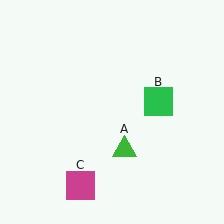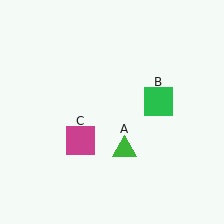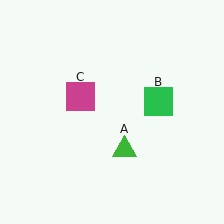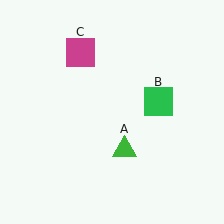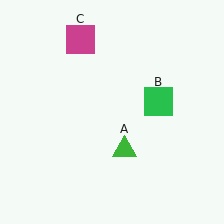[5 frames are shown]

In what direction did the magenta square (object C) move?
The magenta square (object C) moved up.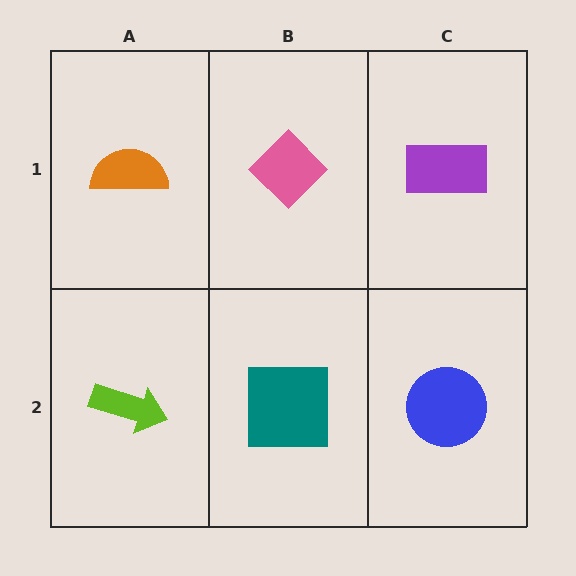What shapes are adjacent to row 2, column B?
A pink diamond (row 1, column B), a lime arrow (row 2, column A), a blue circle (row 2, column C).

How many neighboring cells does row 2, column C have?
2.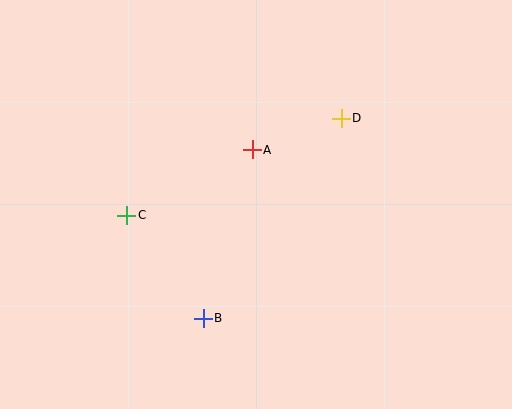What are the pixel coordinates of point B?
Point B is at (203, 318).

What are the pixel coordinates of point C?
Point C is at (127, 215).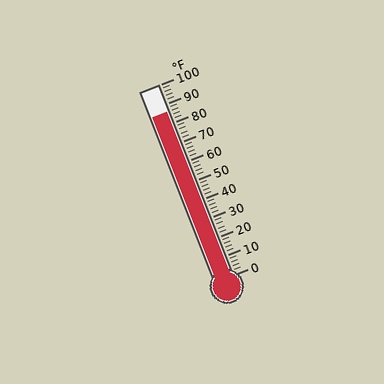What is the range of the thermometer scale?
The thermometer scale ranges from 0°F to 100°F.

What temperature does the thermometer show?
The thermometer shows approximately 86°F.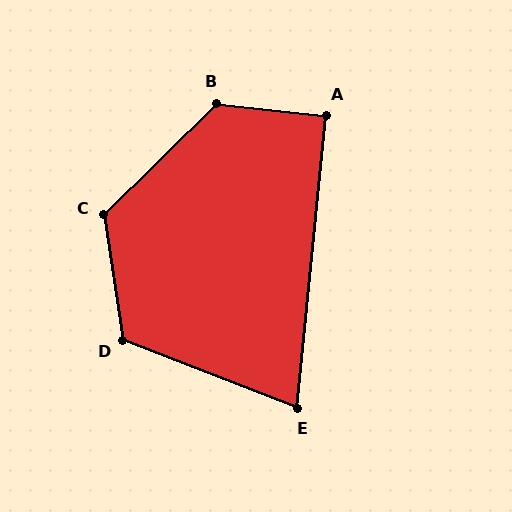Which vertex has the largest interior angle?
B, at approximately 129 degrees.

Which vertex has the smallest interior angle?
E, at approximately 74 degrees.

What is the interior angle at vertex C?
Approximately 126 degrees (obtuse).